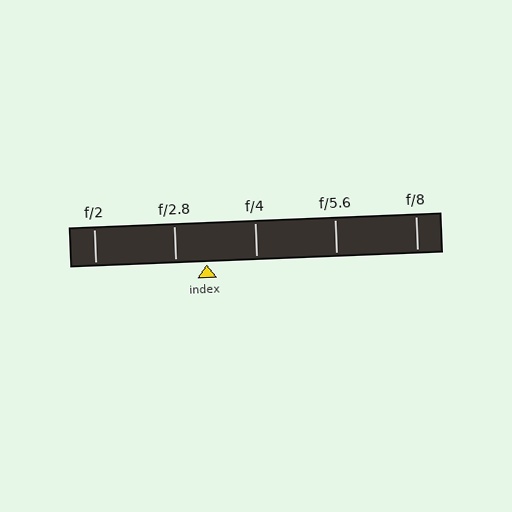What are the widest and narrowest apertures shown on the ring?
The widest aperture shown is f/2 and the narrowest is f/8.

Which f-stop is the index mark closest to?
The index mark is closest to f/2.8.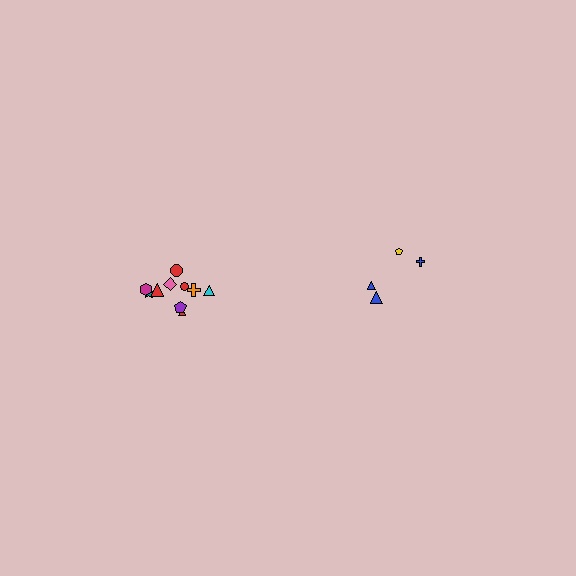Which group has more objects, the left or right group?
The left group.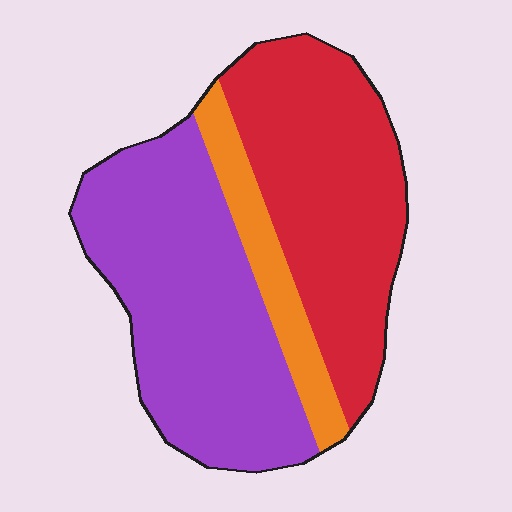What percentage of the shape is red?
Red takes up about two fifths (2/5) of the shape.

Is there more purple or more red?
Purple.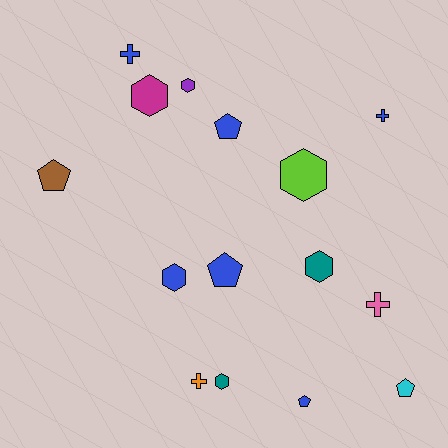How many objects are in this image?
There are 15 objects.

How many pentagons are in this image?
There are 5 pentagons.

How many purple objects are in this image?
There is 1 purple object.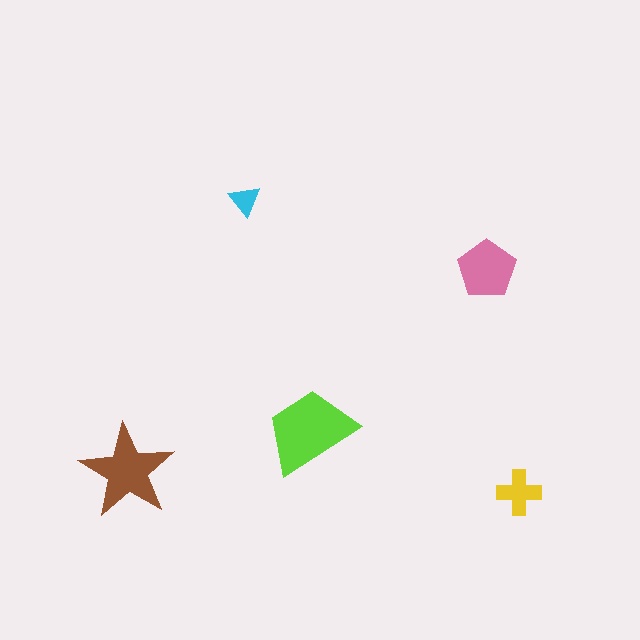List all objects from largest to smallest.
The lime trapezoid, the brown star, the pink pentagon, the yellow cross, the cyan triangle.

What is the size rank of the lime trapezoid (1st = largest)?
1st.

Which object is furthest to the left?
The brown star is leftmost.